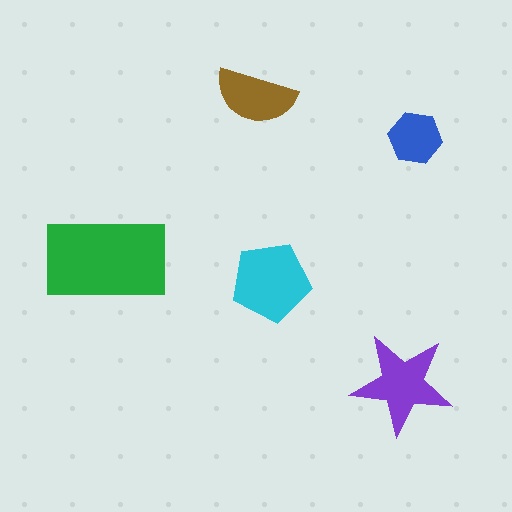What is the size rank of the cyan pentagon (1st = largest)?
2nd.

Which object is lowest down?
The purple star is bottommost.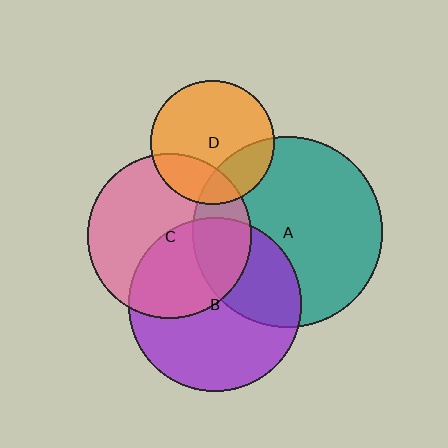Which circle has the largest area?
Circle A (teal).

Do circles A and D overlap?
Yes.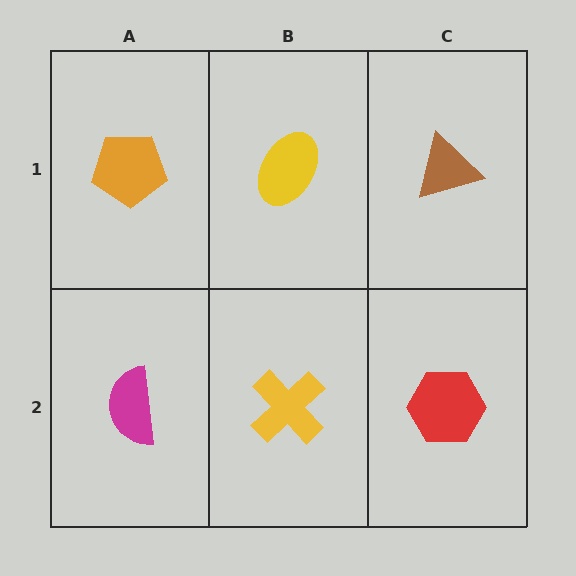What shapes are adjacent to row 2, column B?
A yellow ellipse (row 1, column B), a magenta semicircle (row 2, column A), a red hexagon (row 2, column C).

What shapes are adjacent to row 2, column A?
An orange pentagon (row 1, column A), a yellow cross (row 2, column B).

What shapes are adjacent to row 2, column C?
A brown triangle (row 1, column C), a yellow cross (row 2, column B).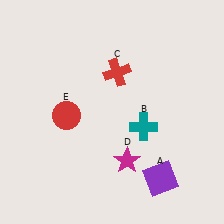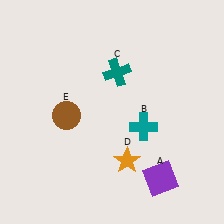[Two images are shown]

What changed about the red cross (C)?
In Image 1, C is red. In Image 2, it changed to teal.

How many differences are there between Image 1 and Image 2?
There are 3 differences between the two images.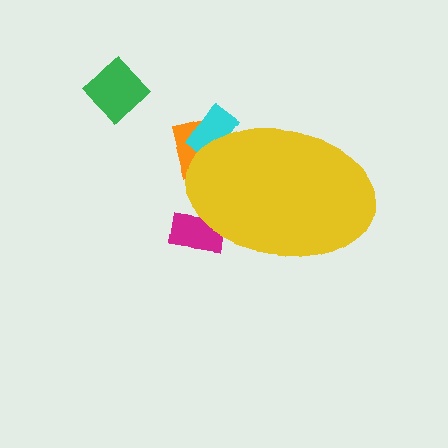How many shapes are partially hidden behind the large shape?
3 shapes are partially hidden.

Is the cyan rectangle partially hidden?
Yes, the cyan rectangle is partially hidden behind the yellow ellipse.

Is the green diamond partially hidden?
No, the green diamond is fully visible.